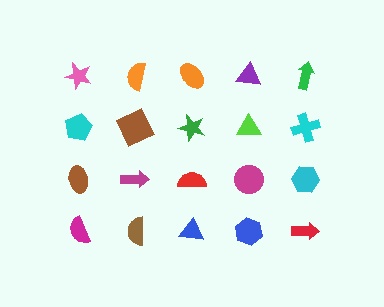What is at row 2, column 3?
A green star.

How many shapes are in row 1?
5 shapes.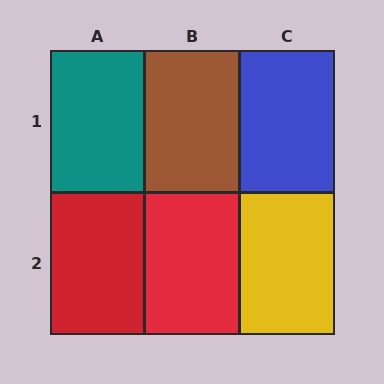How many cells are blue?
1 cell is blue.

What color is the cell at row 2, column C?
Yellow.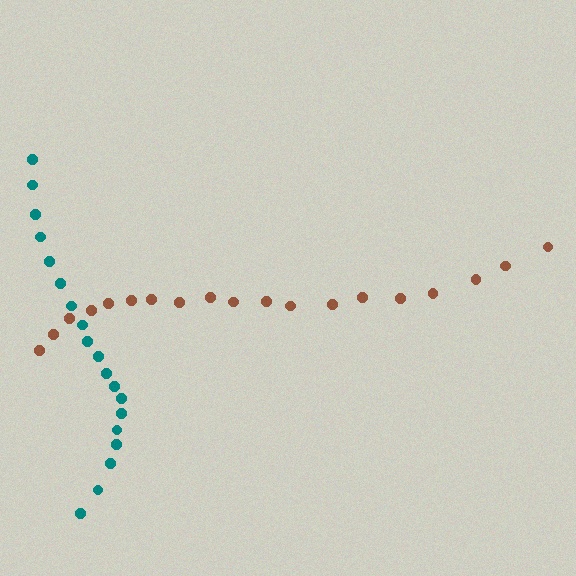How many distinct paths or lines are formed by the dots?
There are 2 distinct paths.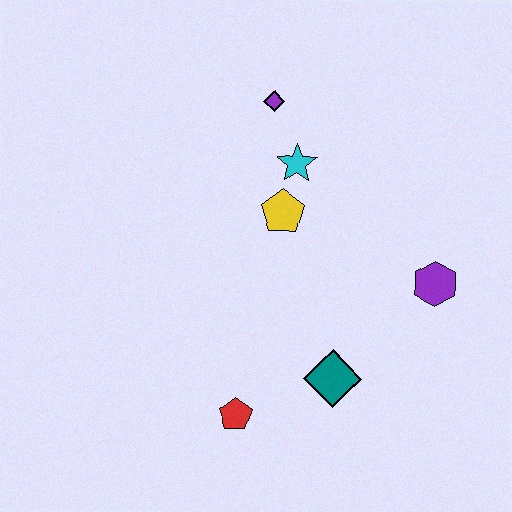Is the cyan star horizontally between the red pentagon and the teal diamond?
Yes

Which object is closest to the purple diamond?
The cyan star is closest to the purple diamond.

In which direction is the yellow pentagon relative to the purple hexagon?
The yellow pentagon is to the left of the purple hexagon.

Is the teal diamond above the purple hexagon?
No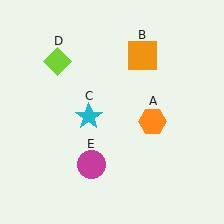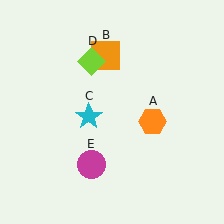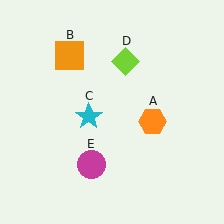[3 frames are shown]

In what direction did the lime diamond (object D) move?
The lime diamond (object D) moved right.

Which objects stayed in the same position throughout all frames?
Orange hexagon (object A) and cyan star (object C) and magenta circle (object E) remained stationary.